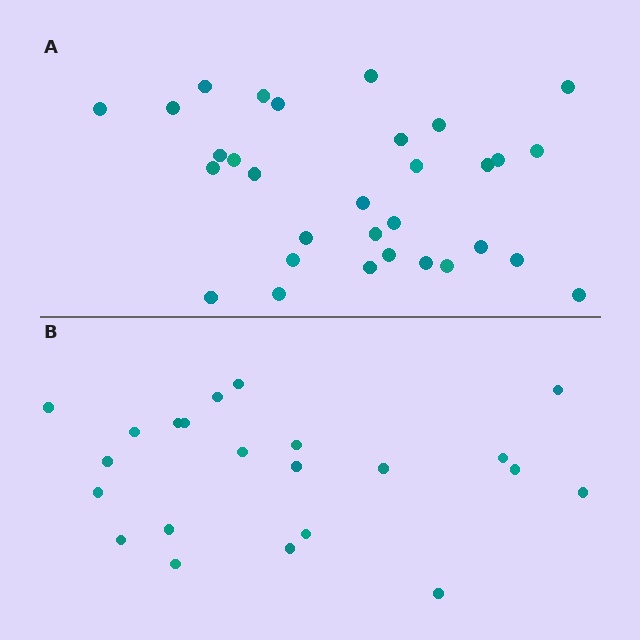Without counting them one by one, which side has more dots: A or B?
Region A (the top region) has more dots.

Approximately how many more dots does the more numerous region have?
Region A has roughly 8 or so more dots than region B.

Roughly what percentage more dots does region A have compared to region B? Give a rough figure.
About 40% more.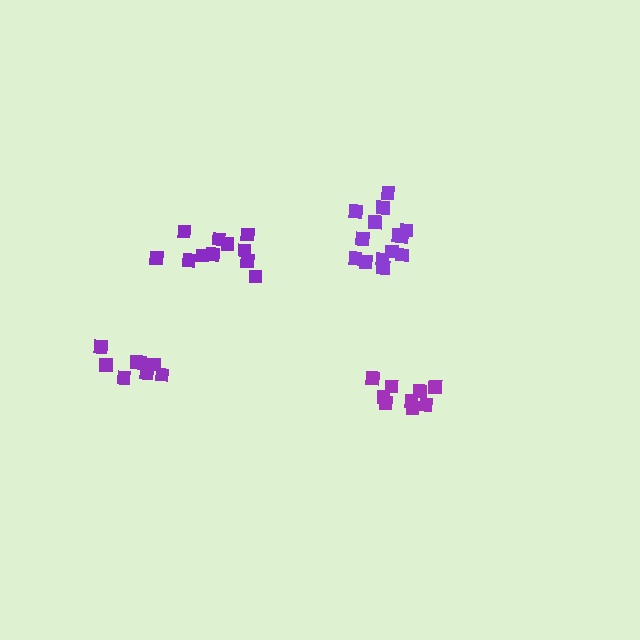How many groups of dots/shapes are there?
There are 4 groups.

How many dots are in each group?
Group 1: 11 dots, Group 2: 9 dots, Group 3: 9 dots, Group 4: 14 dots (43 total).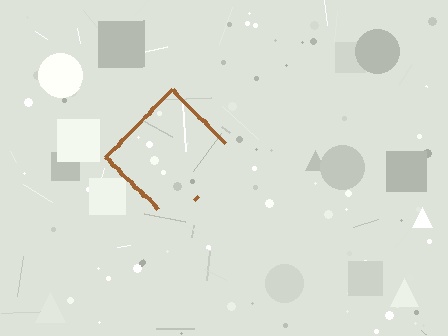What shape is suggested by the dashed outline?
The dashed outline suggests a diamond.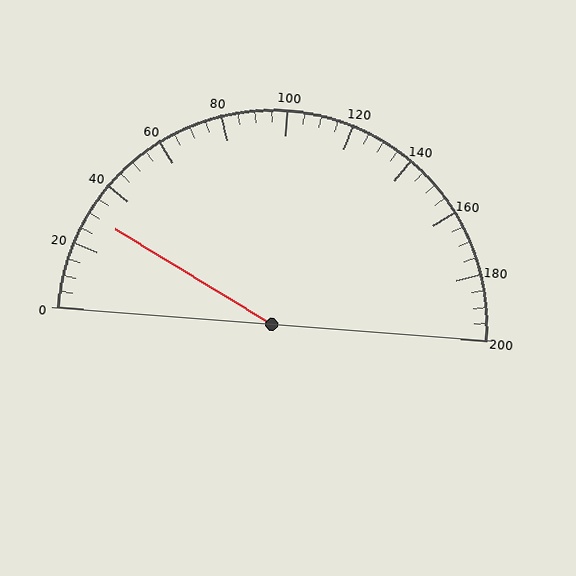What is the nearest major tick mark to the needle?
The nearest major tick mark is 40.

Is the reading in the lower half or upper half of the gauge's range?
The reading is in the lower half of the range (0 to 200).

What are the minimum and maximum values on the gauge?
The gauge ranges from 0 to 200.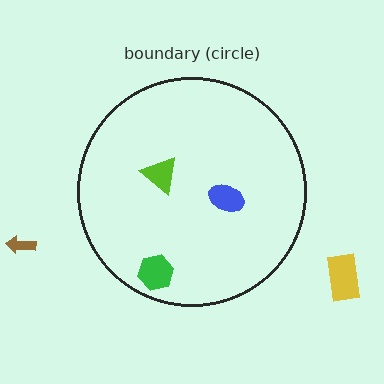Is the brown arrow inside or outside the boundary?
Outside.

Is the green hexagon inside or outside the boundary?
Inside.